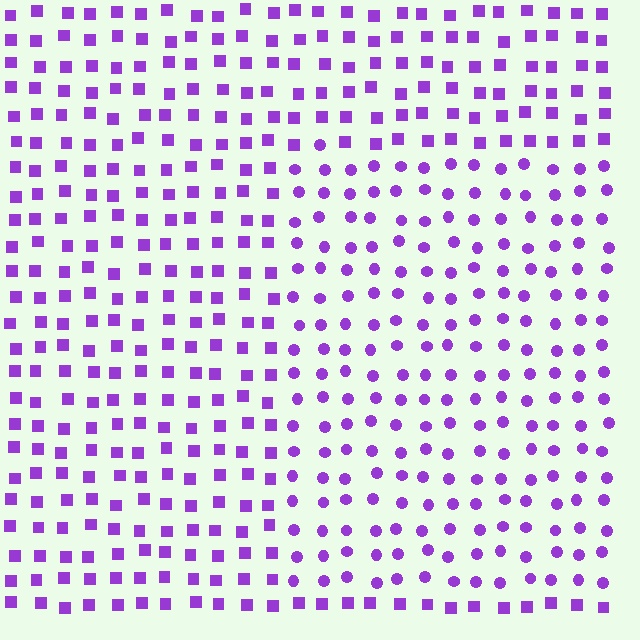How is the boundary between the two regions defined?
The boundary is defined by a change in element shape: circles inside vs. squares outside. All elements share the same color and spacing.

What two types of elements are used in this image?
The image uses circles inside the rectangle region and squares outside it.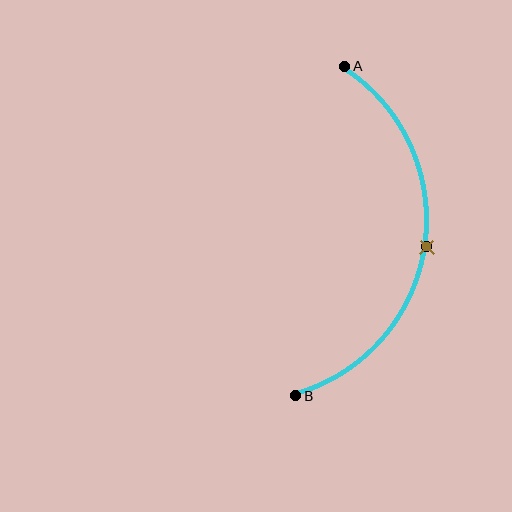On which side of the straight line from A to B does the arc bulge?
The arc bulges to the right of the straight line connecting A and B.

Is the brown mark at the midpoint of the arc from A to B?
Yes. The brown mark lies on the arc at equal arc-length from both A and B — it is the arc midpoint.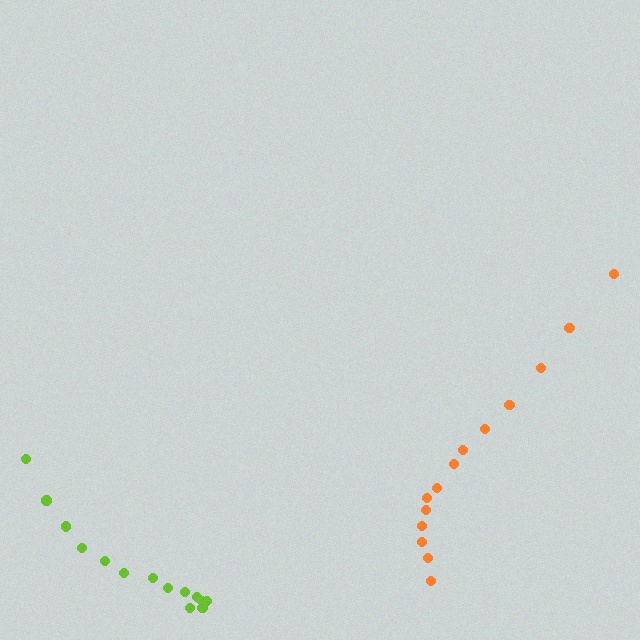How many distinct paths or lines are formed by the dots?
There are 2 distinct paths.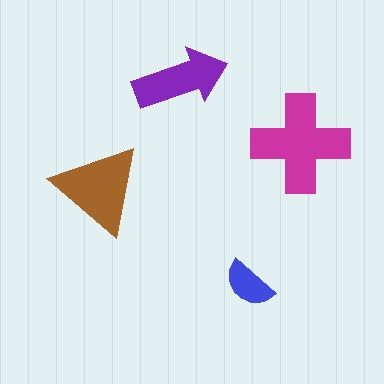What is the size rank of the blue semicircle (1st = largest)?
4th.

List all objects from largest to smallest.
The magenta cross, the brown triangle, the purple arrow, the blue semicircle.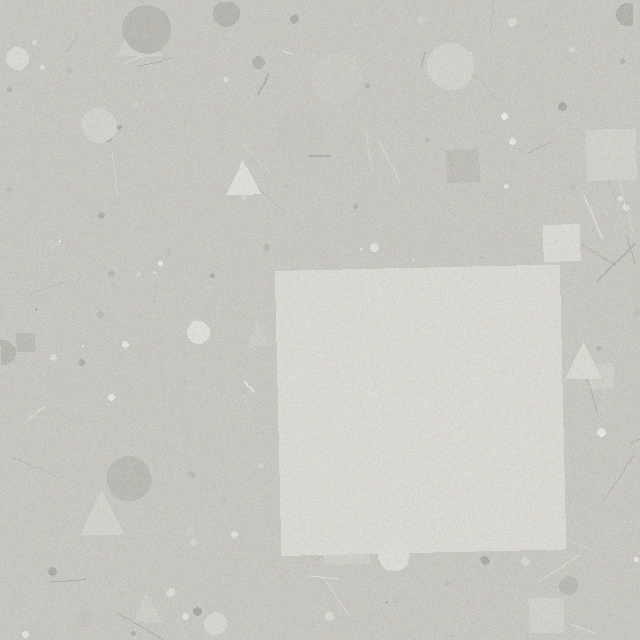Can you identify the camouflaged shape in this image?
The camouflaged shape is a square.